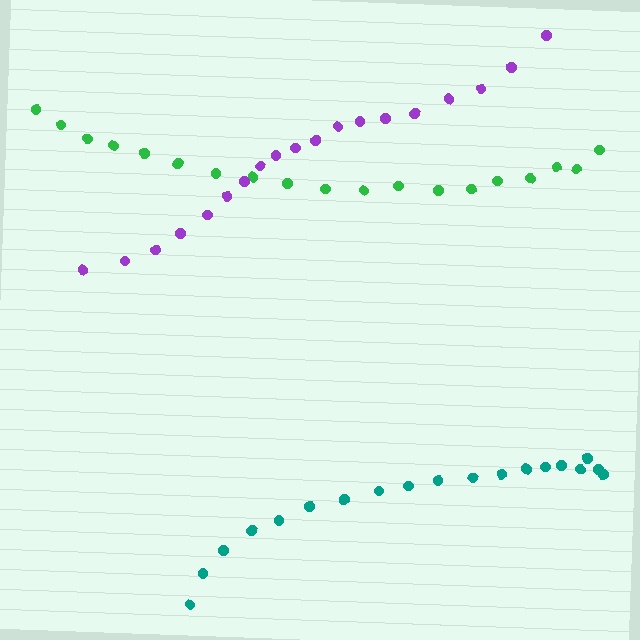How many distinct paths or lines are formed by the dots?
There are 3 distinct paths.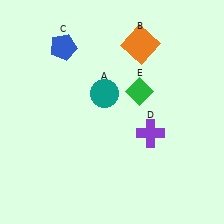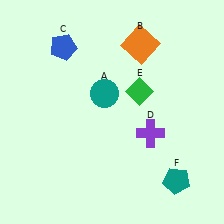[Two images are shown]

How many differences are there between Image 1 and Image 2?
There is 1 difference between the two images.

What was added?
A teal pentagon (F) was added in Image 2.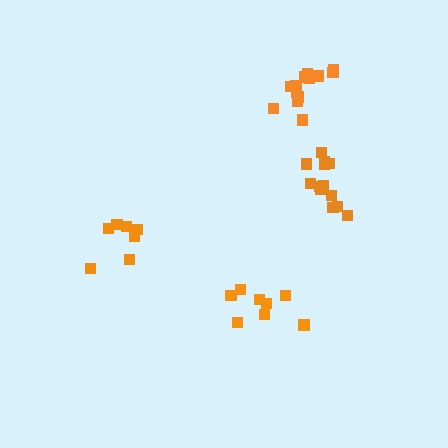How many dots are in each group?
Group 1: 13 dots, Group 2: 13 dots, Group 3: 7 dots, Group 4: 8 dots (41 total).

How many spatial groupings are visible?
There are 4 spatial groupings.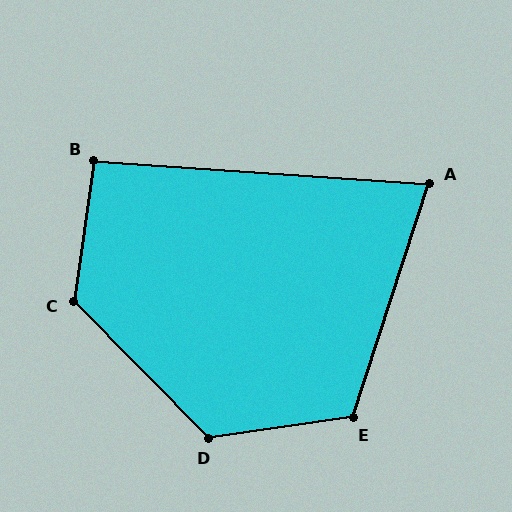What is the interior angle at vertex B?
Approximately 94 degrees (approximately right).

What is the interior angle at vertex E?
Approximately 116 degrees (obtuse).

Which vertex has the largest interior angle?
C, at approximately 127 degrees.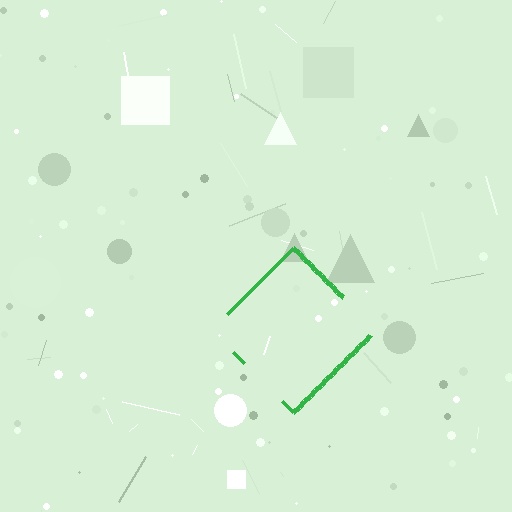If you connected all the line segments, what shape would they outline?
They would outline a diamond.